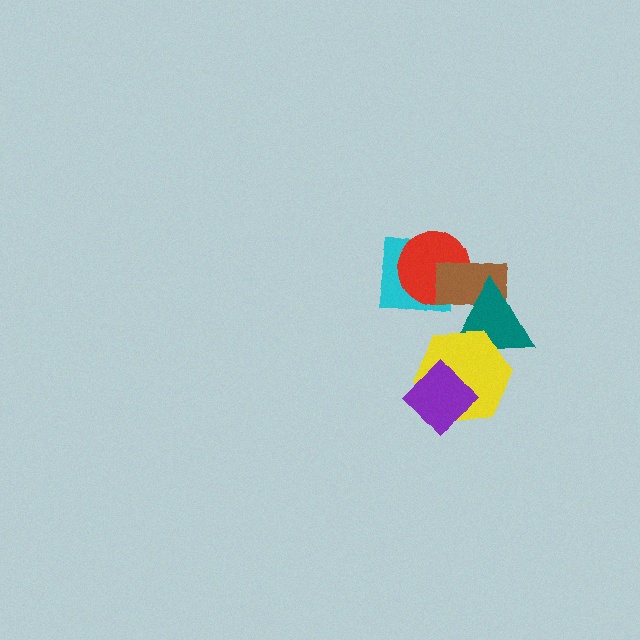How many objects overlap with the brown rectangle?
3 objects overlap with the brown rectangle.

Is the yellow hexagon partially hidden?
Yes, it is partially covered by another shape.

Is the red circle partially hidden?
Yes, it is partially covered by another shape.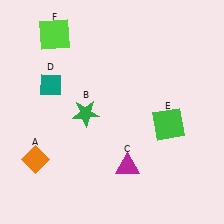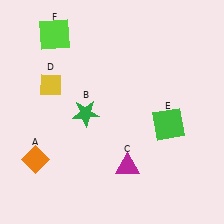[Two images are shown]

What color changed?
The diamond (D) changed from teal in Image 1 to yellow in Image 2.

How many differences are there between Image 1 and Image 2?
There is 1 difference between the two images.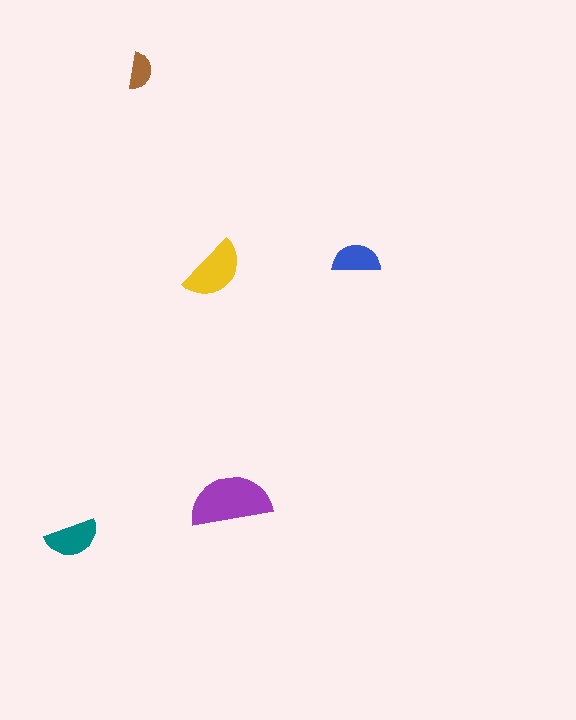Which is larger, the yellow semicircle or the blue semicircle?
The yellow one.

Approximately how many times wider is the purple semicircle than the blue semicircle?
About 1.5 times wider.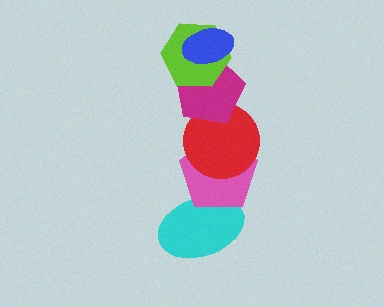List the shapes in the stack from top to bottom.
From top to bottom: the blue ellipse, the lime hexagon, the magenta pentagon, the red circle, the pink pentagon, the cyan ellipse.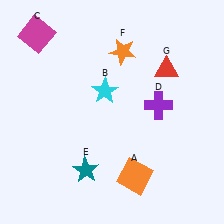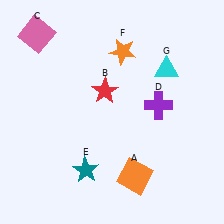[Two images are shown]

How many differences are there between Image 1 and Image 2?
There are 3 differences between the two images.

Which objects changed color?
B changed from cyan to red. C changed from magenta to pink. G changed from red to cyan.